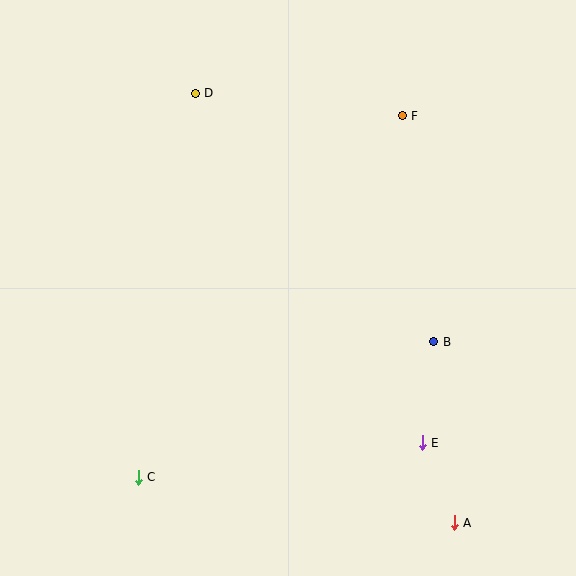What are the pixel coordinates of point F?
Point F is at (402, 116).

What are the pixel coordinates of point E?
Point E is at (422, 443).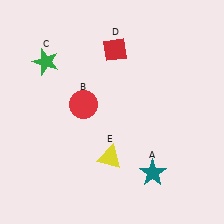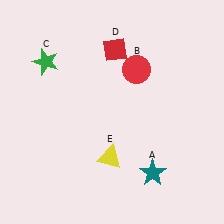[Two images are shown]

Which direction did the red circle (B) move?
The red circle (B) moved right.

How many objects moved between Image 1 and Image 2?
1 object moved between the two images.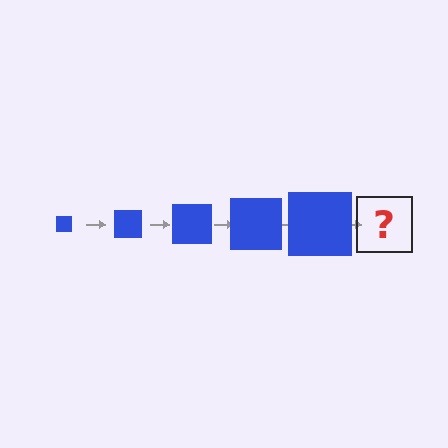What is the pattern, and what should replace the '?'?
The pattern is that the square gets progressively larger each step. The '?' should be a blue square, larger than the previous one.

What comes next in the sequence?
The next element should be a blue square, larger than the previous one.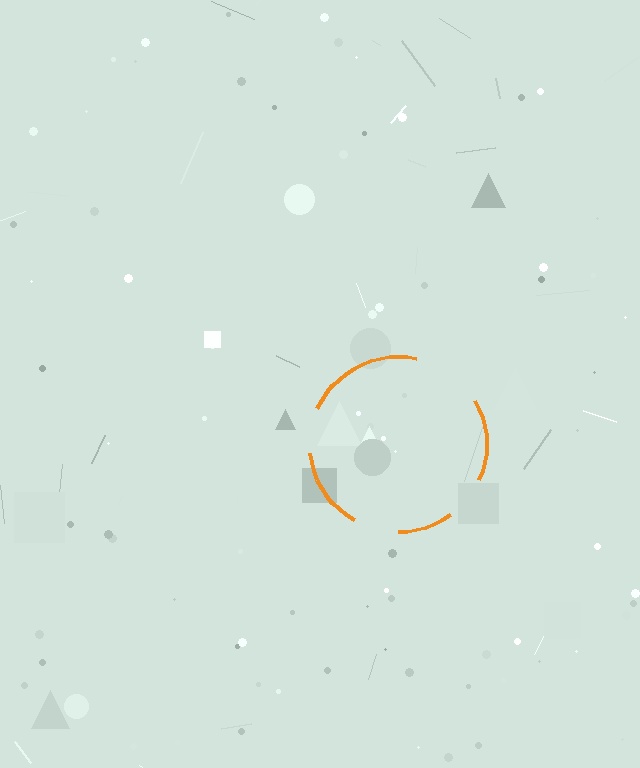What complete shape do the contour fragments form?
The contour fragments form a circle.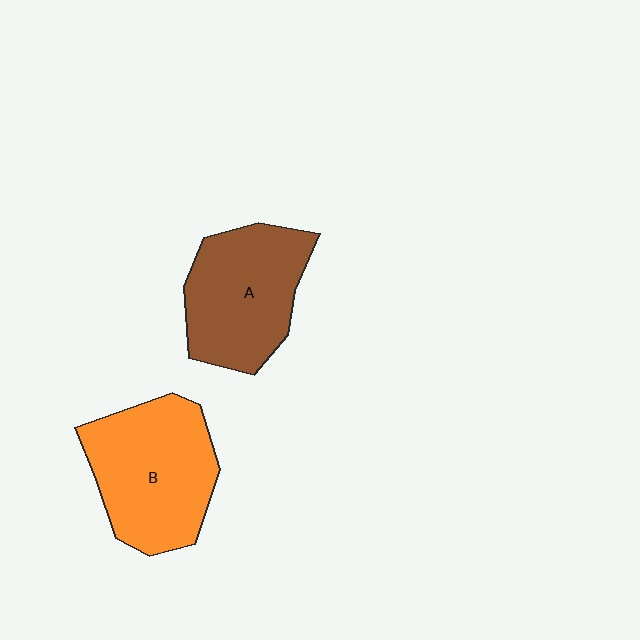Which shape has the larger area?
Shape B (orange).